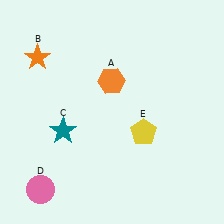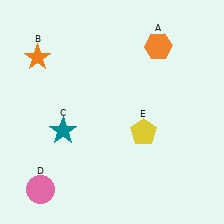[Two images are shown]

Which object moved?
The orange hexagon (A) moved right.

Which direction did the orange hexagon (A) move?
The orange hexagon (A) moved right.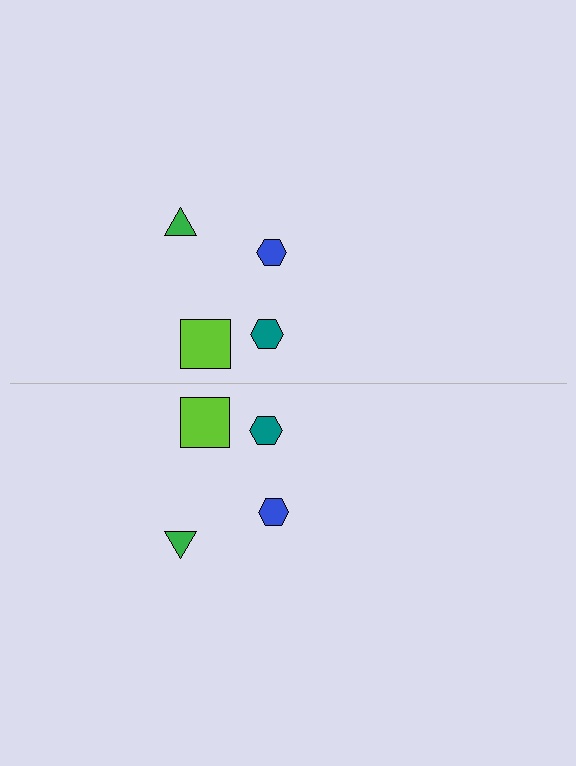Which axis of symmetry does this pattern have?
The pattern has a horizontal axis of symmetry running through the center of the image.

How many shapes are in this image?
There are 8 shapes in this image.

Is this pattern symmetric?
Yes, this pattern has bilateral (reflection) symmetry.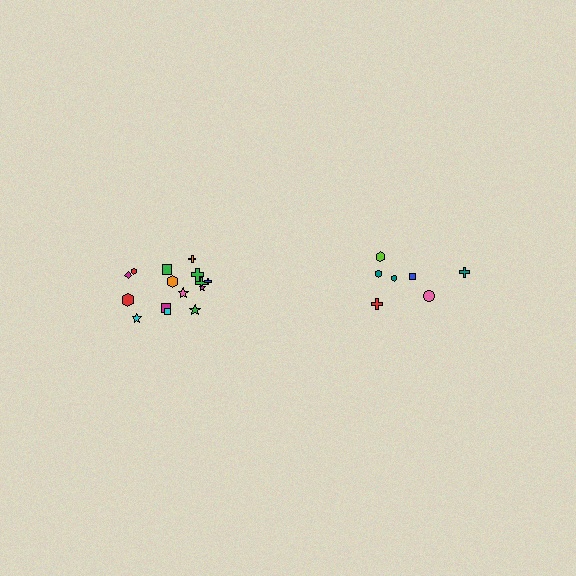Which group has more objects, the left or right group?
The left group.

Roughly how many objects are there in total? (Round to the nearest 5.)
Roughly 20 objects in total.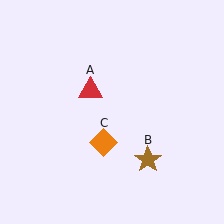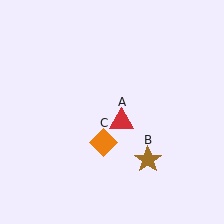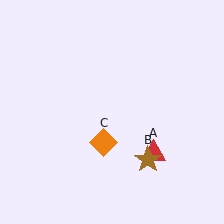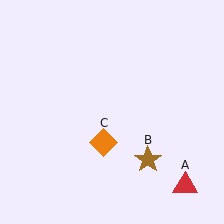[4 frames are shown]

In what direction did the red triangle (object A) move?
The red triangle (object A) moved down and to the right.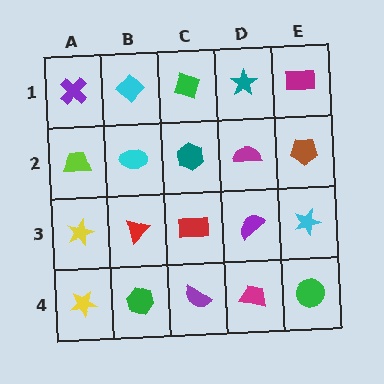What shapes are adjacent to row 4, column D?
A purple semicircle (row 3, column D), a purple semicircle (row 4, column C), a green circle (row 4, column E).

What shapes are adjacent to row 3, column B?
A cyan ellipse (row 2, column B), a green hexagon (row 4, column B), a yellow star (row 3, column A), a red rectangle (row 3, column C).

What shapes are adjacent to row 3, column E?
A brown pentagon (row 2, column E), a green circle (row 4, column E), a purple semicircle (row 3, column D).